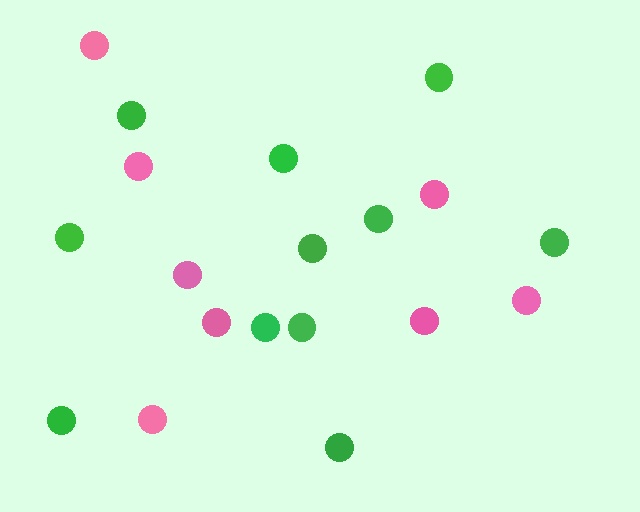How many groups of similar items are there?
There are 2 groups: one group of green circles (11) and one group of pink circles (8).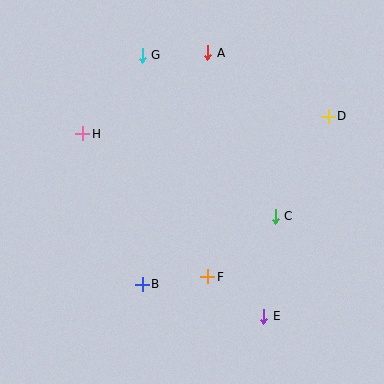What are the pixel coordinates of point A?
Point A is at (208, 53).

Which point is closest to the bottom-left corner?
Point B is closest to the bottom-left corner.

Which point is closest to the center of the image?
Point F at (208, 277) is closest to the center.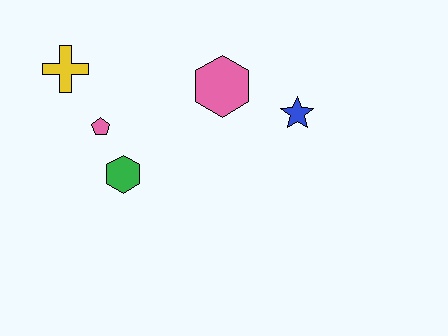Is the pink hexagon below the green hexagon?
No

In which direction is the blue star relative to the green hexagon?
The blue star is to the right of the green hexagon.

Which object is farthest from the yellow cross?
The blue star is farthest from the yellow cross.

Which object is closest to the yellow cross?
The pink pentagon is closest to the yellow cross.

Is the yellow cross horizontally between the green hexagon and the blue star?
No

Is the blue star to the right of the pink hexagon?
Yes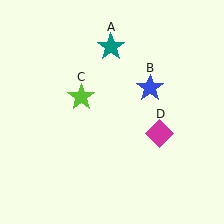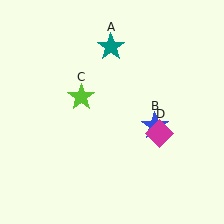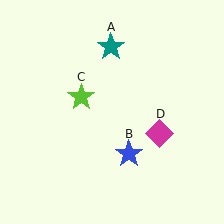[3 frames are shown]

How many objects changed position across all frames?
1 object changed position: blue star (object B).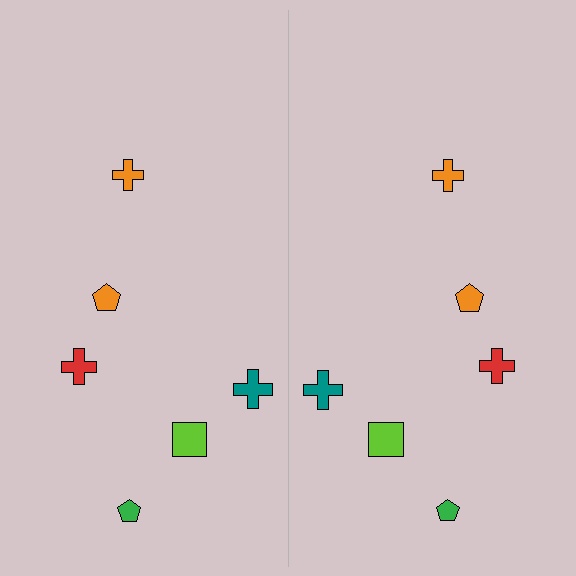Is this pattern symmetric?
Yes, this pattern has bilateral (reflection) symmetry.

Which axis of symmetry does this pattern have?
The pattern has a vertical axis of symmetry running through the center of the image.